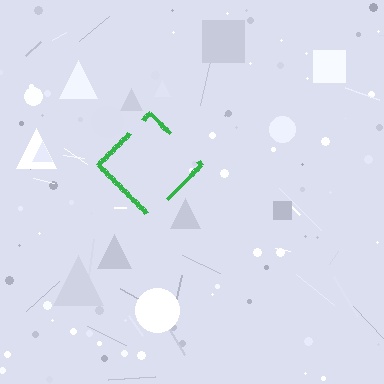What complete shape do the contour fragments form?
The contour fragments form a diamond.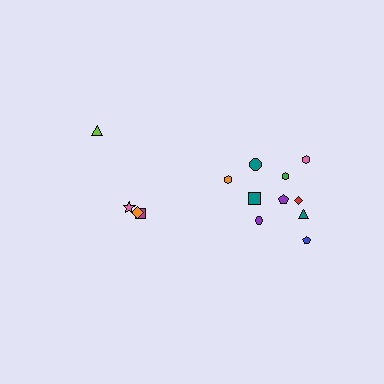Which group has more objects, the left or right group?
The right group.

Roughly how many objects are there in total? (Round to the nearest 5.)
Roughly 15 objects in total.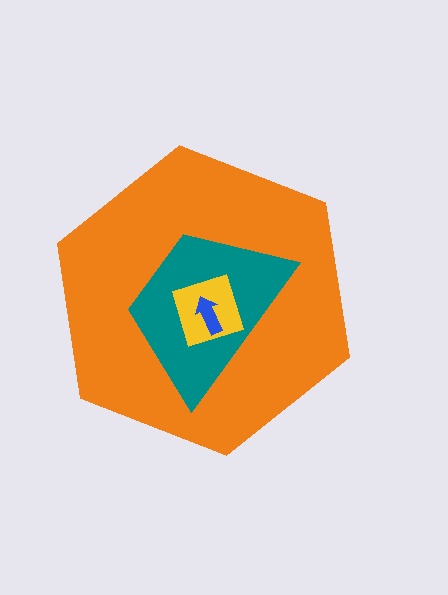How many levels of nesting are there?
4.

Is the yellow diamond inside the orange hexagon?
Yes.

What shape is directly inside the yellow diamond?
The blue arrow.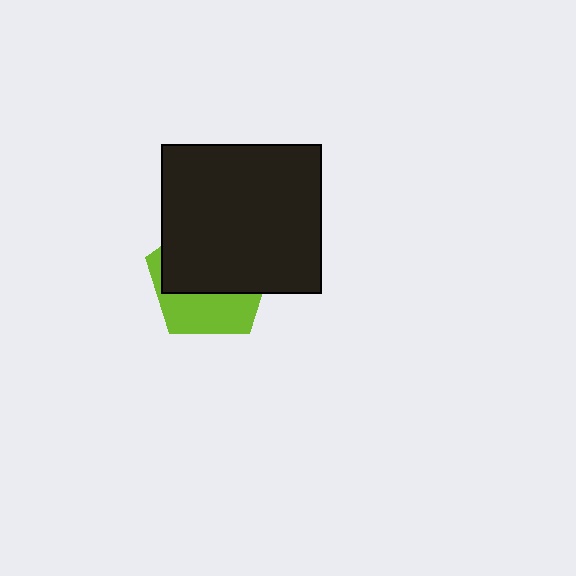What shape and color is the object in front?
The object in front is a black rectangle.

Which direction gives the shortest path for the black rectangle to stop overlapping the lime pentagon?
Moving up gives the shortest separation.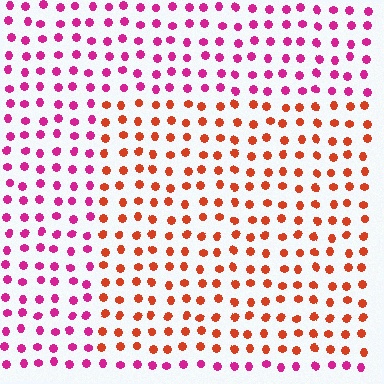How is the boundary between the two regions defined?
The boundary is defined purely by a slight shift in hue (about 49 degrees). Spacing, size, and orientation are identical on both sides.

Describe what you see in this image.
The image is filled with small magenta elements in a uniform arrangement. A rectangle-shaped region is visible where the elements are tinted to a slightly different hue, forming a subtle color boundary.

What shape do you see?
I see a rectangle.